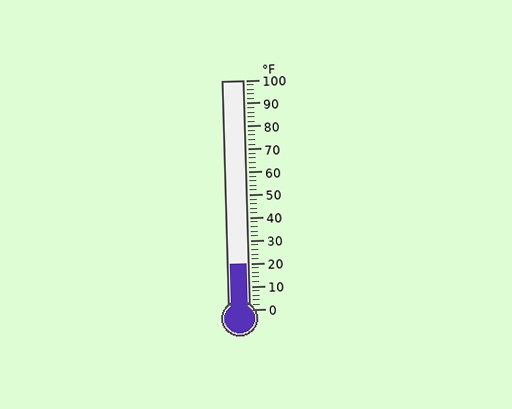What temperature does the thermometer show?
The thermometer shows approximately 20°F.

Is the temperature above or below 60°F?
The temperature is below 60°F.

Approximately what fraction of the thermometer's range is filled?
The thermometer is filled to approximately 20% of its range.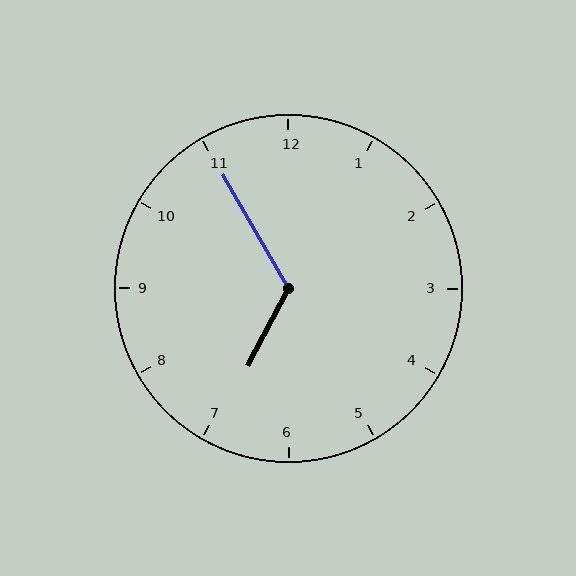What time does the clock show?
6:55.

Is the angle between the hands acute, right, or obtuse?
It is obtuse.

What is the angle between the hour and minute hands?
Approximately 122 degrees.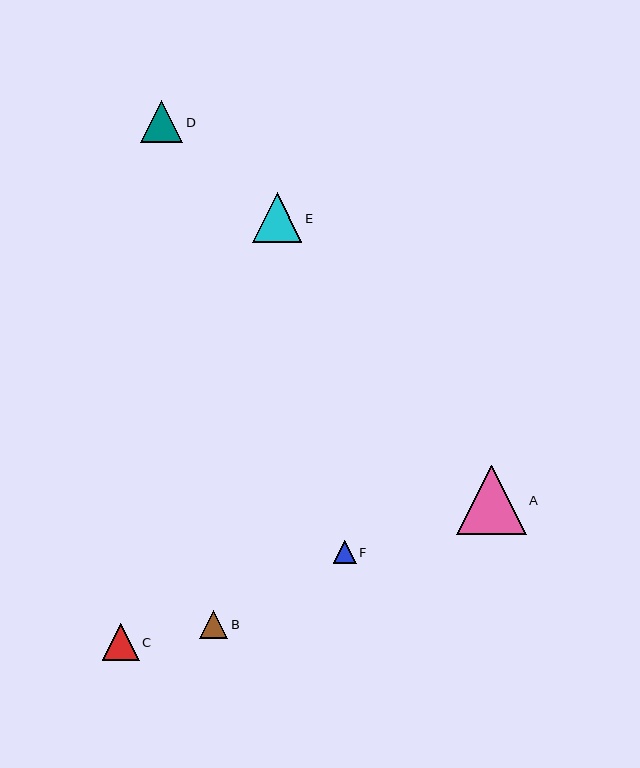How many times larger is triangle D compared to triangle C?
Triangle D is approximately 1.2 times the size of triangle C.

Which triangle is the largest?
Triangle A is the largest with a size of approximately 70 pixels.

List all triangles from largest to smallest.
From largest to smallest: A, E, D, C, B, F.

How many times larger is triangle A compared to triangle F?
Triangle A is approximately 3.1 times the size of triangle F.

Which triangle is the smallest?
Triangle F is the smallest with a size of approximately 23 pixels.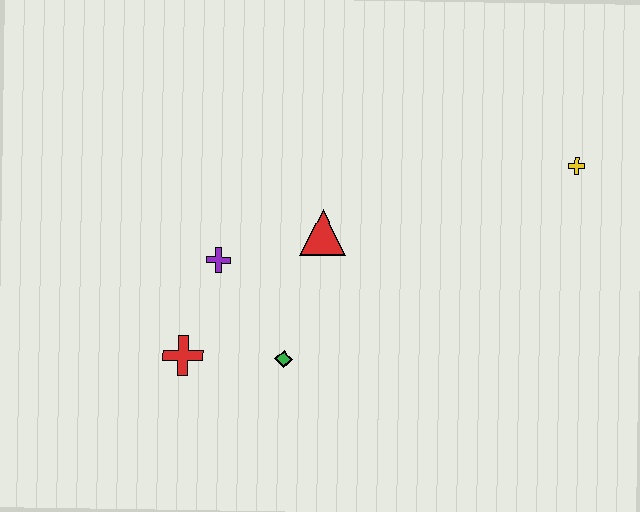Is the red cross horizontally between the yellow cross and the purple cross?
No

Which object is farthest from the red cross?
The yellow cross is farthest from the red cross.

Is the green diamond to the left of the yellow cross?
Yes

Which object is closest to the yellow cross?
The red triangle is closest to the yellow cross.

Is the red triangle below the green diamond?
No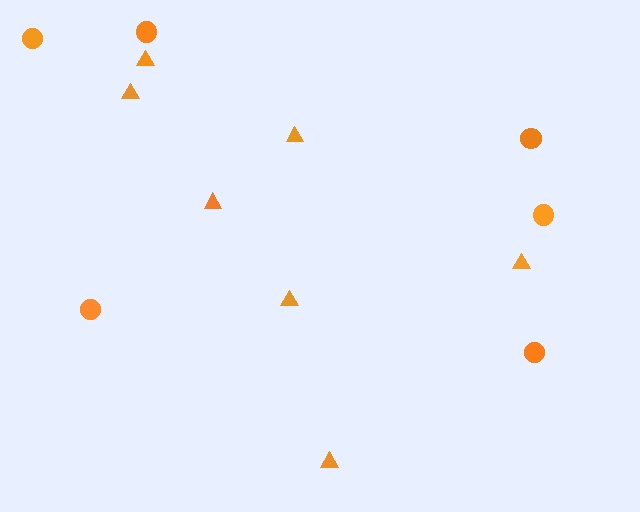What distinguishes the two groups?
There are 2 groups: one group of circles (6) and one group of triangles (7).